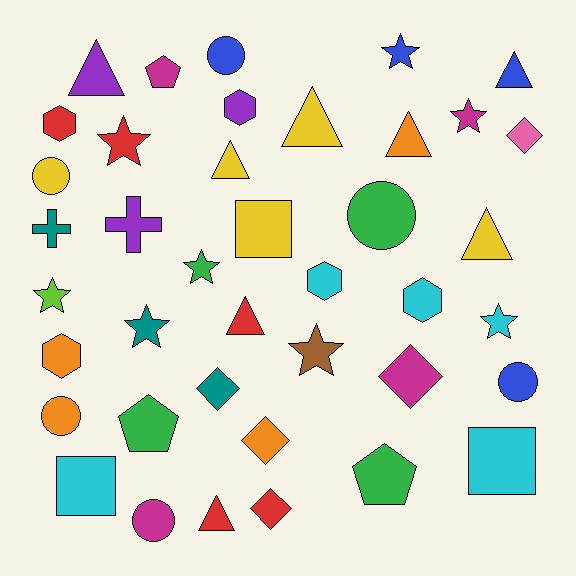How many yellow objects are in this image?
There are 5 yellow objects.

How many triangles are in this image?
There are 8 triangles.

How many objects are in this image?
There are 40 objects.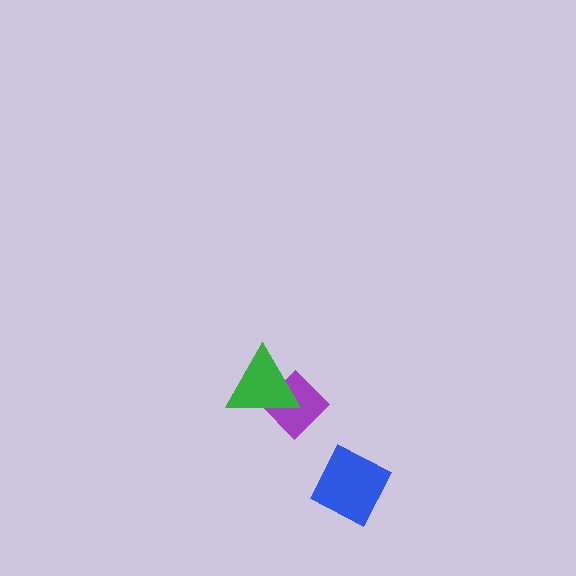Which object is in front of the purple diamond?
The green triangle is in front of the purple diamond.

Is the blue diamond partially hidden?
No, no other shape covers it.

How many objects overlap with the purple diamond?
1 object overlaps with the purple diamond.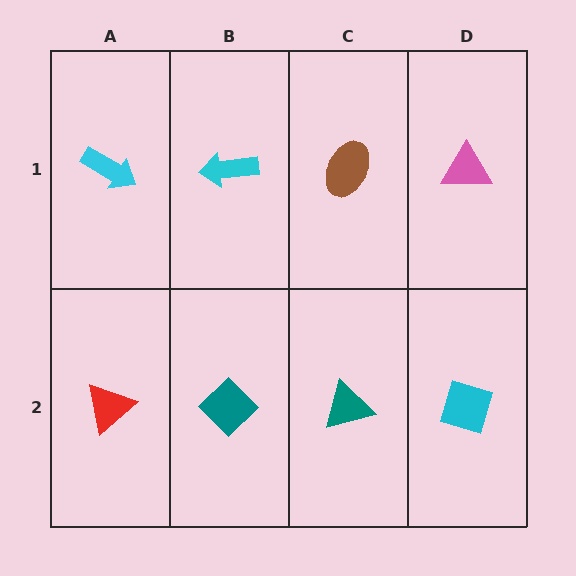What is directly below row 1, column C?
A teal triangle.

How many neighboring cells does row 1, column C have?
3.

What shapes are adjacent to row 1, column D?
A cyan diamond (row 2, column D), a brown ellipse (row 1, column C).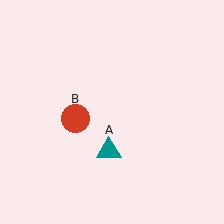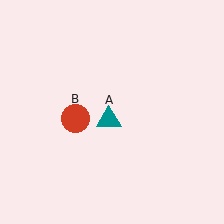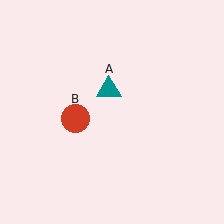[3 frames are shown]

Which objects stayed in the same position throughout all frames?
Red circle (object B) remained stationary.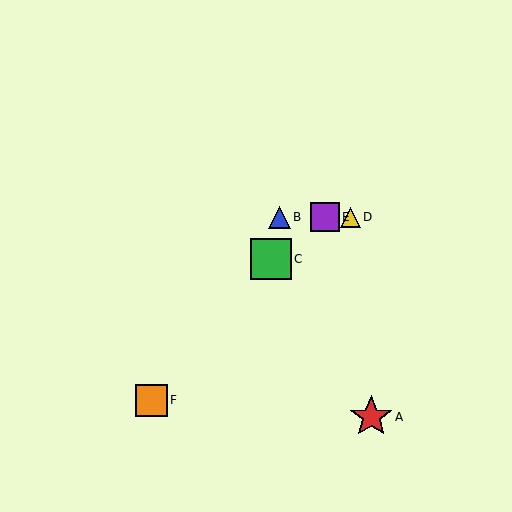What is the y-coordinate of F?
Object F is at y≈400.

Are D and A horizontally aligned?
No, D is at y≈217 and A is at y≈417.